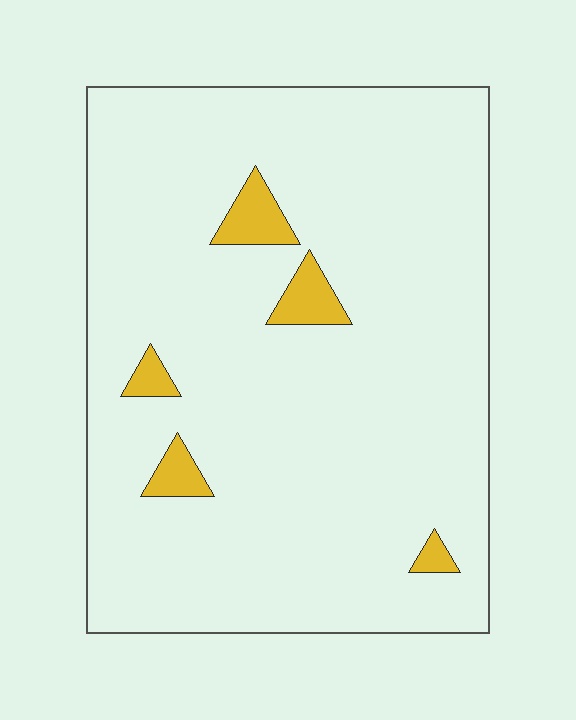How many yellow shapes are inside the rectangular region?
5.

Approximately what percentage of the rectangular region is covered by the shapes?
Approximately 5%.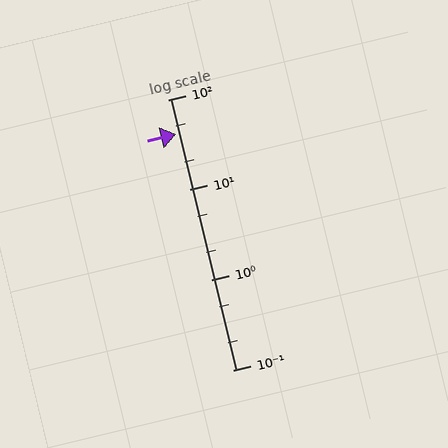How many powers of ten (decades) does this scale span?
The scale spans 3 decades, from 0.1 to 100.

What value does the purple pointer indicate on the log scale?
The pointer indicates approximately 41.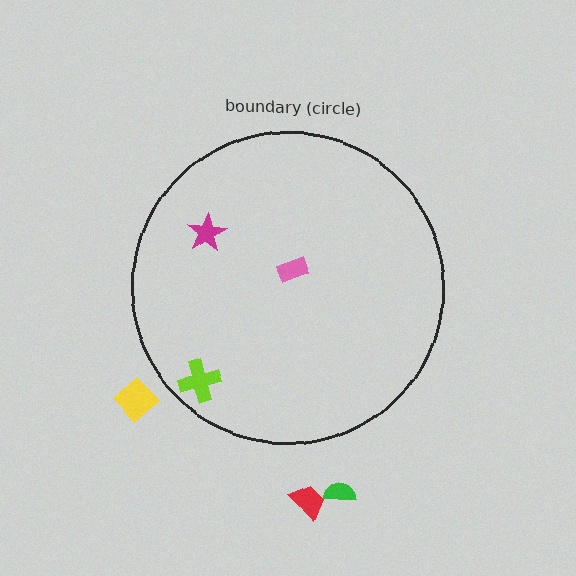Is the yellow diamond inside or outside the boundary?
Outside.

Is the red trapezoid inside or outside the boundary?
Outside.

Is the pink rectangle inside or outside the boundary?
Inside.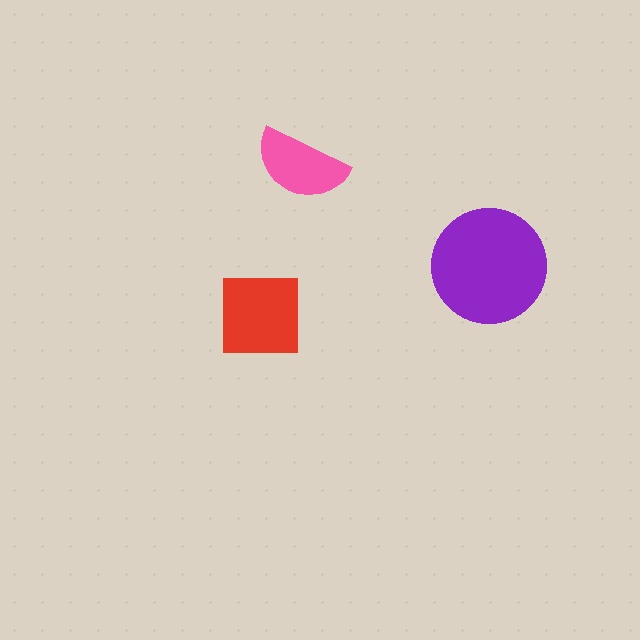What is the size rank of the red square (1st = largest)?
2nd.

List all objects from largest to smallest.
The purple circle, the red square, the pink semicircle.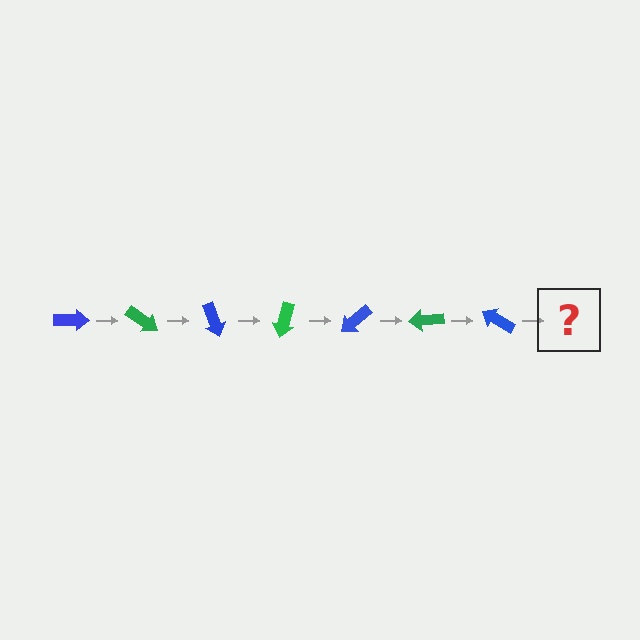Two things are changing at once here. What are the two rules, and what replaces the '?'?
The two rules are that it rotates 35 degrees each step and the color cycles through blue and green. The '?' should be a green arrow, rotated 245 degrees from the start.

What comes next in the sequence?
The next element should be a green arrow, rotated 245 degrees from the start.